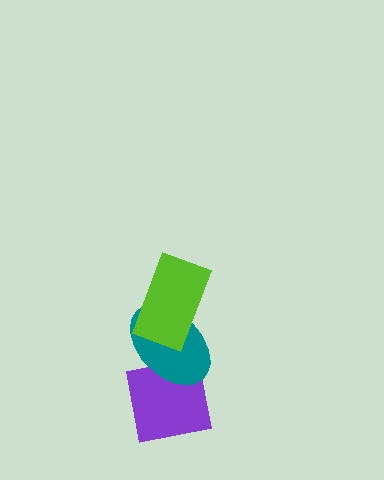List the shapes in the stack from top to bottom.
From top to bottom: the lime rectangle, the teal ellipse, the purple square.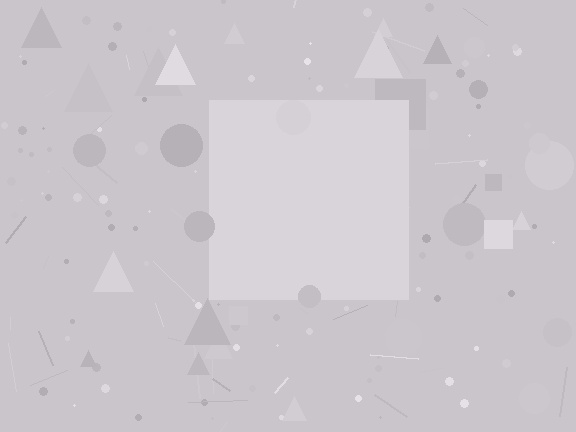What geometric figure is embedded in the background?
A square is embedded in the background.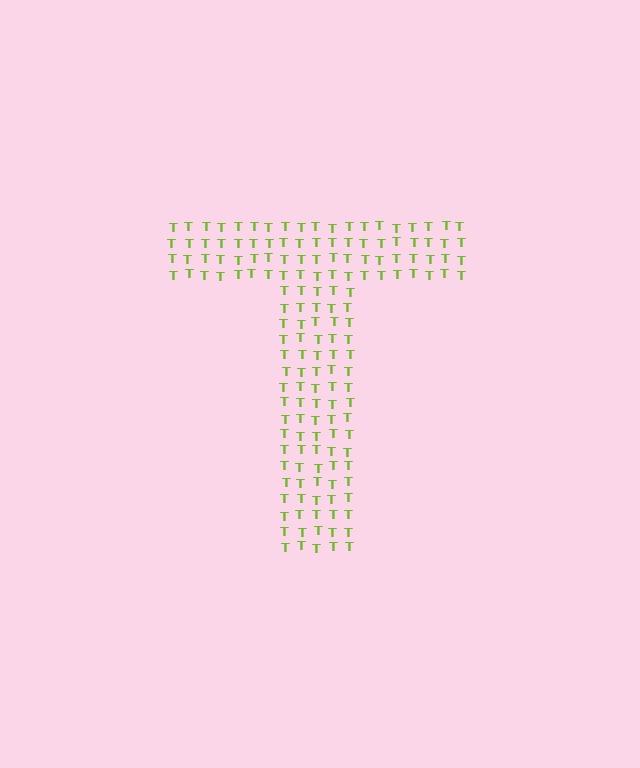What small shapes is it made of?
It is made of small letter T's.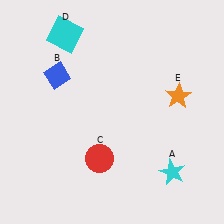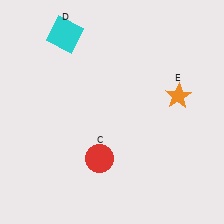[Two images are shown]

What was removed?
The cyan star (A), the blue diamond (B) were removed in Image 2.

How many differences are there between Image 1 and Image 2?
There are 2 differences between the two images.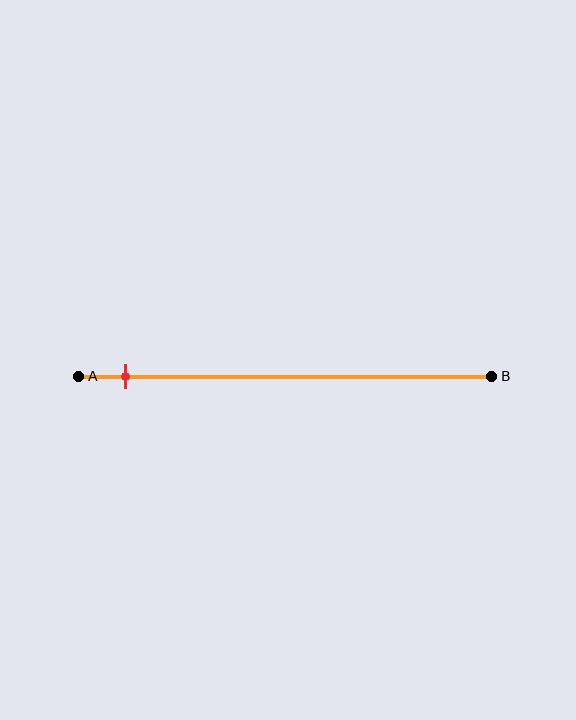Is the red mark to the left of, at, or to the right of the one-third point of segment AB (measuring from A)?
The red mark is to the left of the one-third point of segment AB.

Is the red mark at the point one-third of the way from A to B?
No, the mark is at about 10% from A, not at the 33% one-third point.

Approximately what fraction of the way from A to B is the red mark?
The red mark is approximately 10% of the way from A to B.